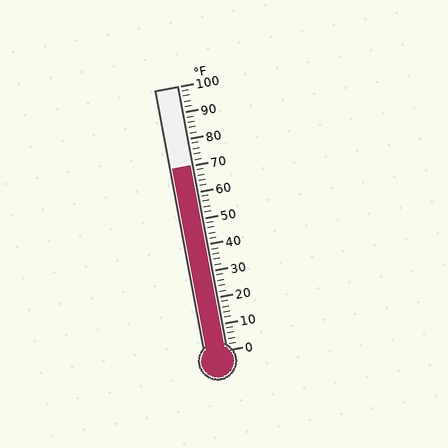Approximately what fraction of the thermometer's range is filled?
The thermometer is filled to approximately 70% of its range.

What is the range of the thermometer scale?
The thermometer scale ranges from 0°F to 100°F.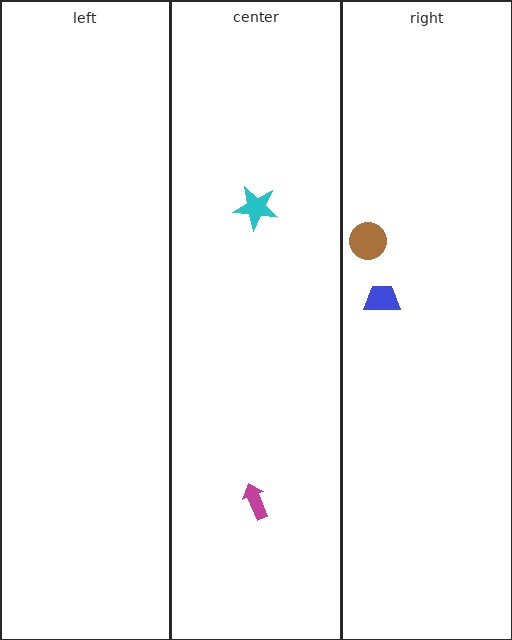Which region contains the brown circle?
The right region.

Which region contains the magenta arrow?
The center region.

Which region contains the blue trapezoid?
The right region.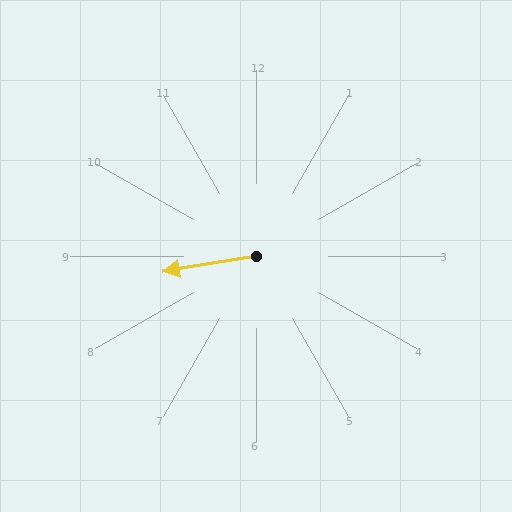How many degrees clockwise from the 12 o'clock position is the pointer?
Approximately 261 degrees.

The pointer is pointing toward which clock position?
Roughly 9 o'clock.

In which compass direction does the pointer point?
West.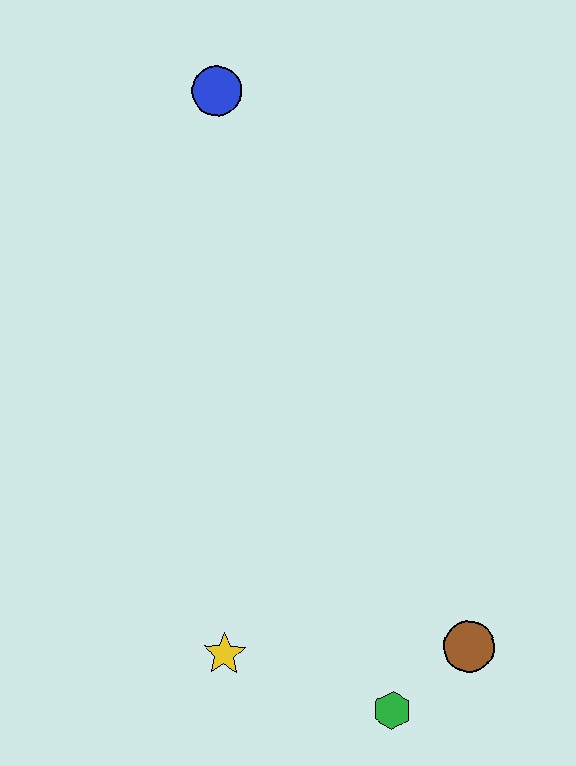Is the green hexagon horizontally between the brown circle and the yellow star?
Yes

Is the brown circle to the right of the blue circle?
Yes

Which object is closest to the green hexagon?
The brown circle is closest to the green hexagon.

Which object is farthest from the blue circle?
The green hexagon is farthest from the blue circle.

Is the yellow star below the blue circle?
Yes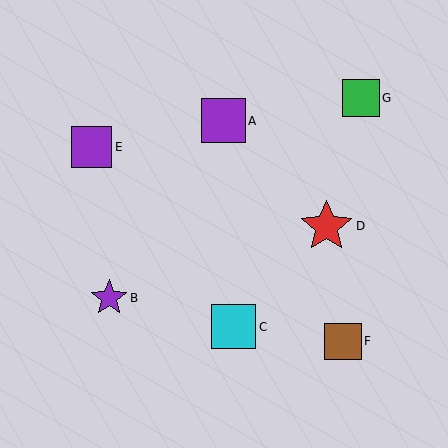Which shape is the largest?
The red star (labeled D) is the largest.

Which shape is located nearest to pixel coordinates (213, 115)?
The purple square (labeled A) at (223, 121) is nearest to that location.